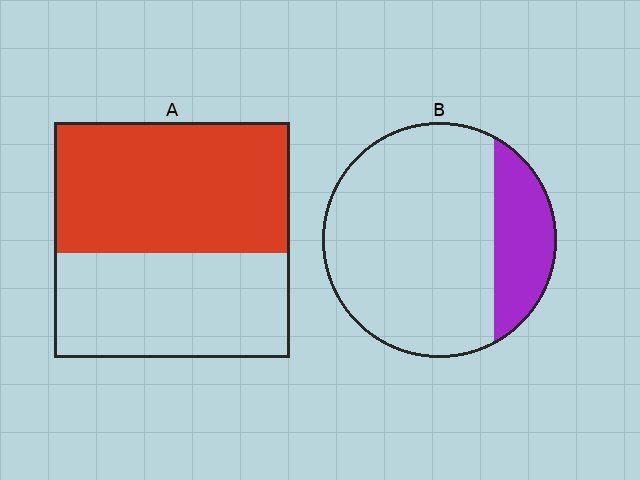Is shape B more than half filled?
No.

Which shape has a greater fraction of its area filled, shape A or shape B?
Shape A.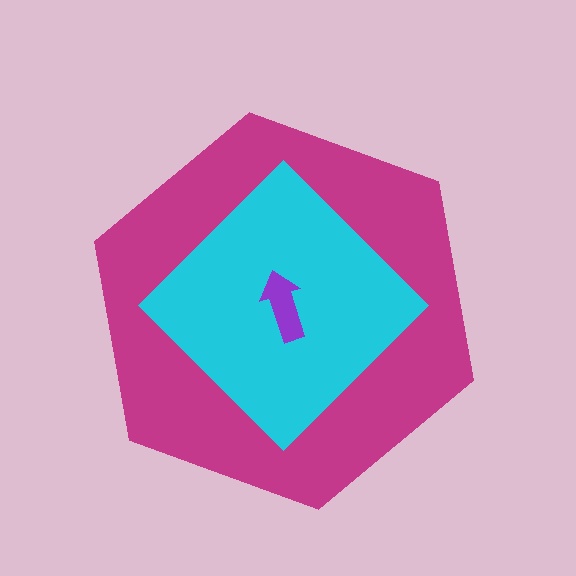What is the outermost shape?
The magenta hexagon.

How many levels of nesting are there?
3.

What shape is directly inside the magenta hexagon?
The cyan diamond.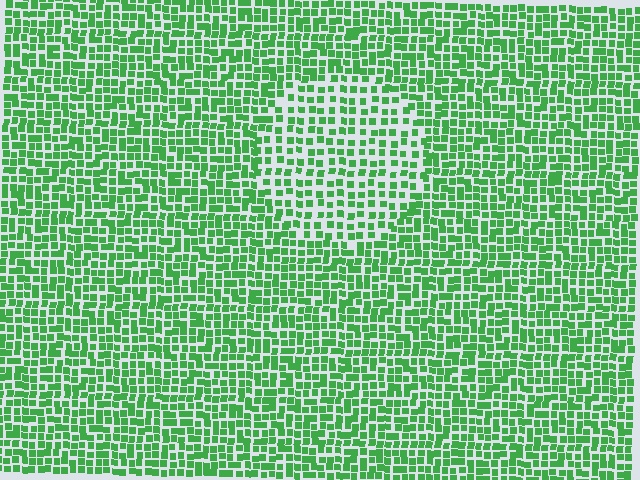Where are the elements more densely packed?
The elements are more densely packed outside the circle boundary.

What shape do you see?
I see a circle.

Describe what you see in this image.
The image contains small green elements arranged at two different densities. A circle-shaped region is visible where the elements are less densely packed than the surrounding area.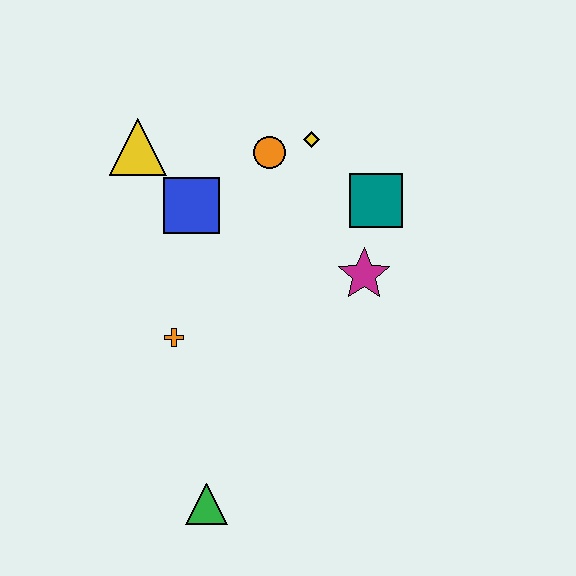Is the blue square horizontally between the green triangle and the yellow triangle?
Yes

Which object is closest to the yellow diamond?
The orange circle is closest to the yellow diamond.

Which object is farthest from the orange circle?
The green triangle is farthest from the orange circle.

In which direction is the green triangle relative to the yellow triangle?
The green triangle is below the yellow triangle.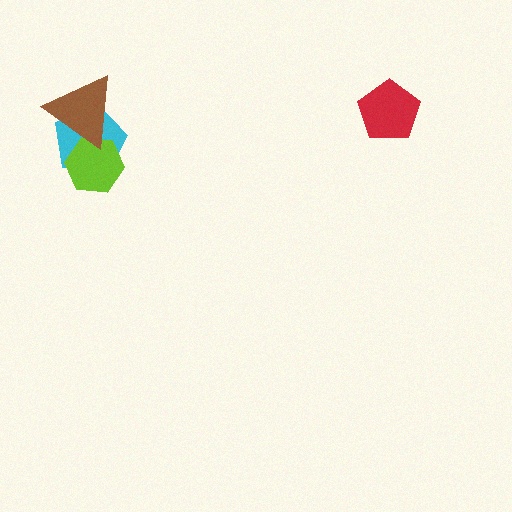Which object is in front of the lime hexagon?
The brown triangle is in front of the lime hexagon.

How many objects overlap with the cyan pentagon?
2 objects overlap with the cyan pentagon.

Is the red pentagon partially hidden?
No, no other shape covers it.